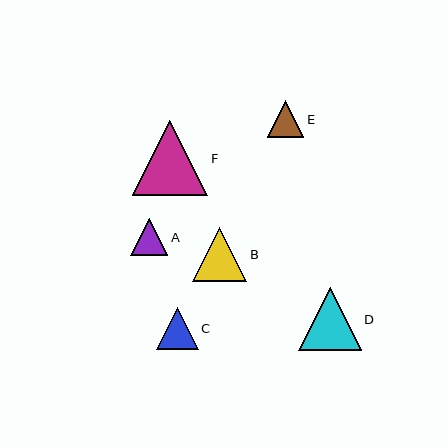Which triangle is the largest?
Triangle F is the largest with a size of approximately 75 pixels.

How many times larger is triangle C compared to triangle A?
Triangle C is approximately 1.1 times the size of triangle A.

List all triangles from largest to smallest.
From largest to smallest: F, D, B, C, A, E.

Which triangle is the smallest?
Triangle E is the smallest with a size of approximately 37 pixels.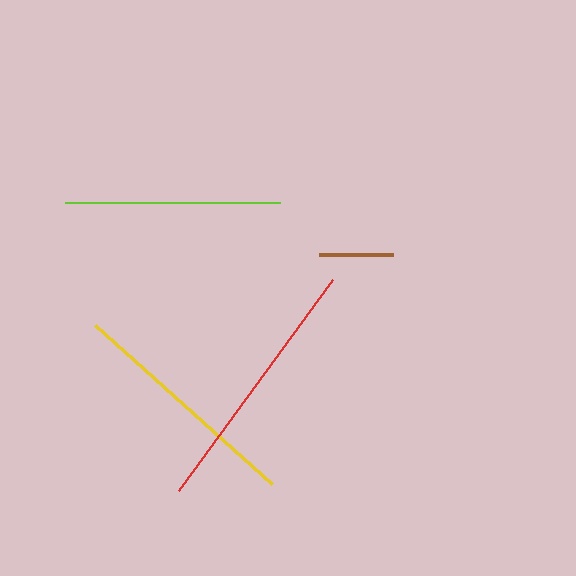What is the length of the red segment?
The red segment is approximately 261 pixels long.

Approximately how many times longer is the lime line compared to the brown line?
The lime line is approximately 2.9 times the length of the brown line.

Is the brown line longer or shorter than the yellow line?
The yellow line is longer than the brown line.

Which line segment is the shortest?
The brown line is the shortest at approximately 74 pixels.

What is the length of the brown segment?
The brown segment is approximately 74 pixels long.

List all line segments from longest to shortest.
From longest to shortest: red, yellow, lime, brown.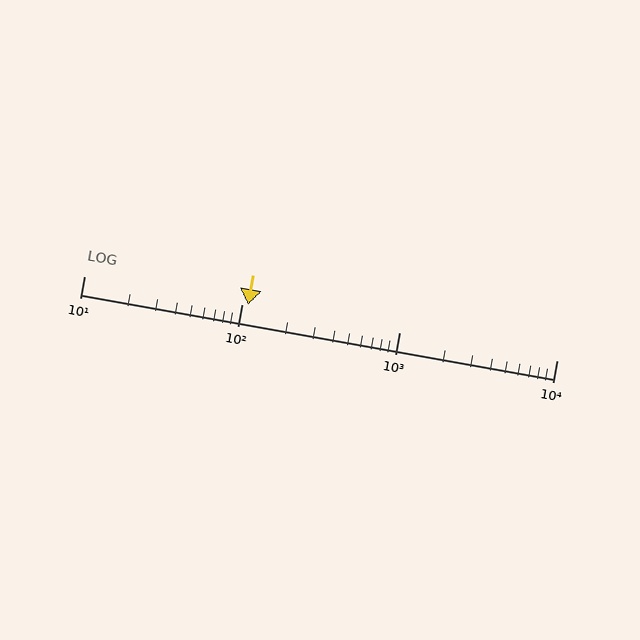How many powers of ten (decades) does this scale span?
The scale spans 3 decades, from 10 to 10000.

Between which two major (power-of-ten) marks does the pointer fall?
The pointer is between 100 and 1000.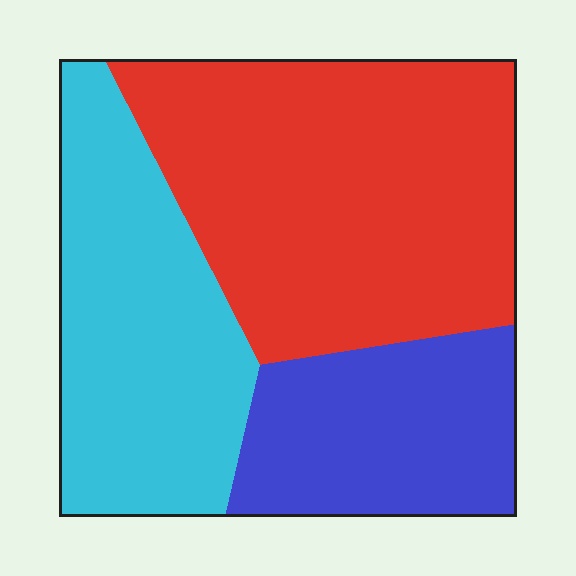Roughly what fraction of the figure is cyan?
Cyan takes up between a sixth and a third of the figure.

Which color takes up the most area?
Red, at roughly 45%.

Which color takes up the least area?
Blue, at roughly 20%.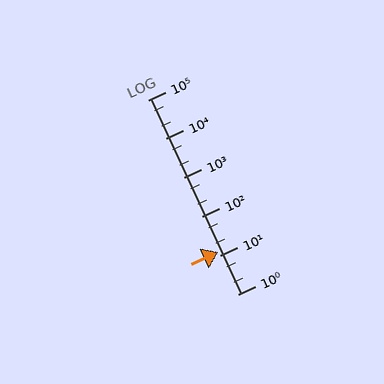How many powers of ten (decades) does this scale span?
The scale spans 5 decades, from 1 to 100000.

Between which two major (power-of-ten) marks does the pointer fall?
The pointer is between 10 and 100.